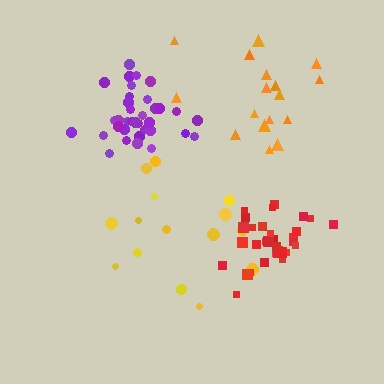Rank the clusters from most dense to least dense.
purple, red, yellow, orange.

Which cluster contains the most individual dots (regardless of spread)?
Purple (35).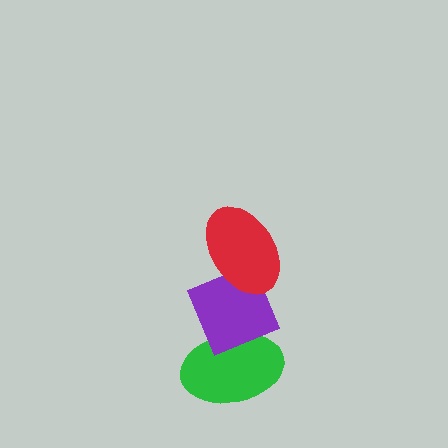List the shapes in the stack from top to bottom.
From top to bottom: the red ellipse, the purple diamond, the green ellipse.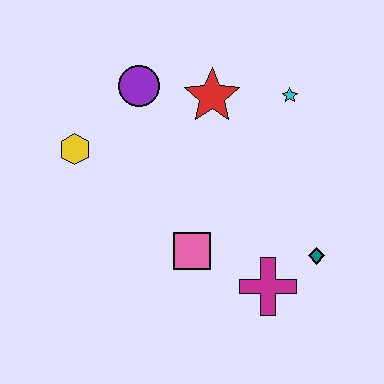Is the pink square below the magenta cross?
No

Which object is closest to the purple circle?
The red star is closest to the purple circle.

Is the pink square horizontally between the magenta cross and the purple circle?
Yes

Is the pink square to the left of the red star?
Yes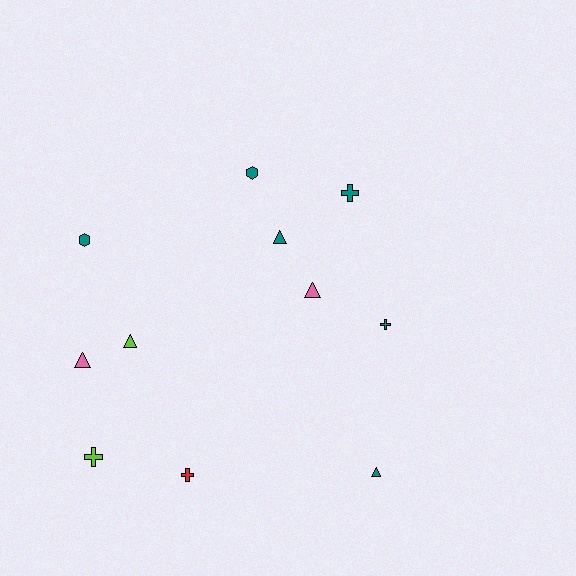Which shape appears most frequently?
Triangle, with 5 objects.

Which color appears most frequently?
Teal, with 6 objects.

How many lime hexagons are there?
There are no lime hexagons.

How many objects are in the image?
There are 11 objects.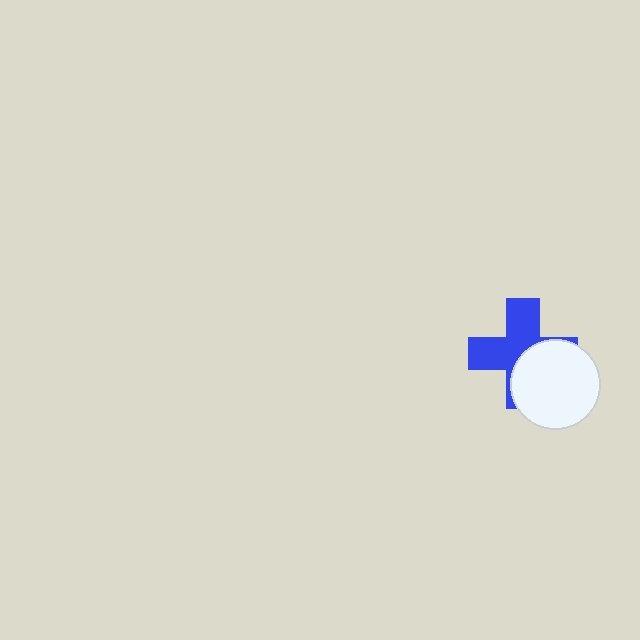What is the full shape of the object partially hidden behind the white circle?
The partially hidden object is a blue cross.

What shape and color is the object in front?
The object in front is a white circle.